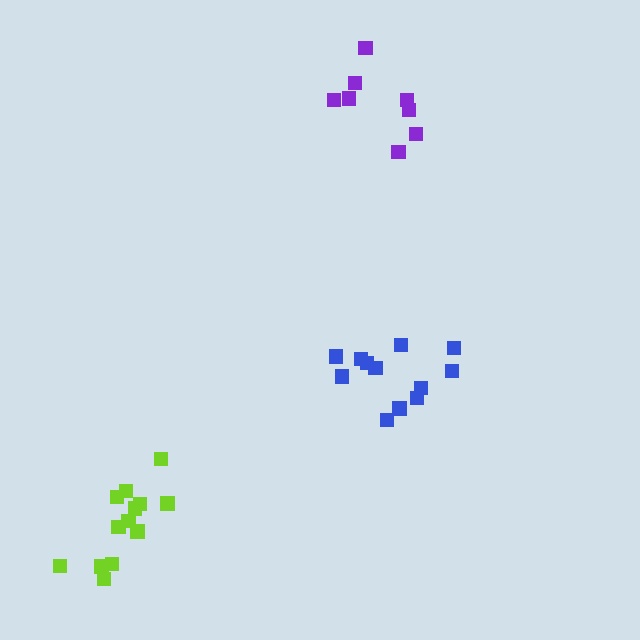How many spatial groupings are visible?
There are 3 spatial groupings.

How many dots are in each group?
Group 1: 12 dots, Group 2: 13 dots, Group 3: 8 dots (33 total).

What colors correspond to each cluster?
The clusters are colored: blue, lime, purple.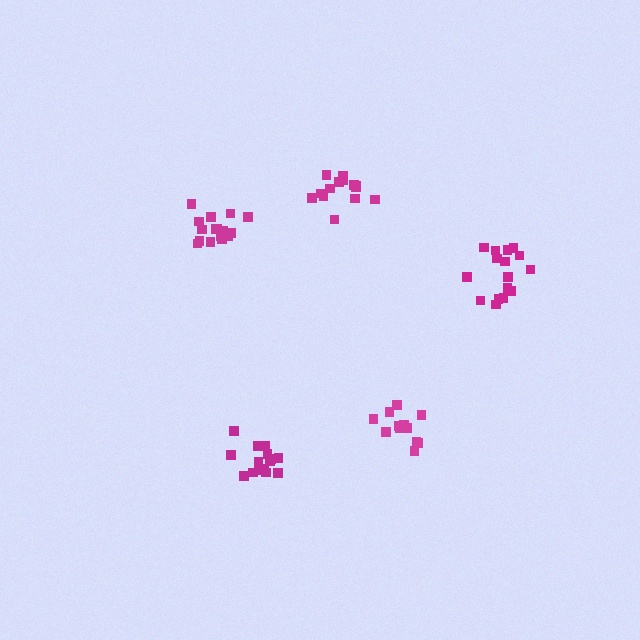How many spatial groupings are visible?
There are 5 spatial groupings.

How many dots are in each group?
Group 1: 16 dots, Group 2: 15 dots, Group 3: 16 dots, Group 4: 13 dots, Group 5: 14 dots (74 total).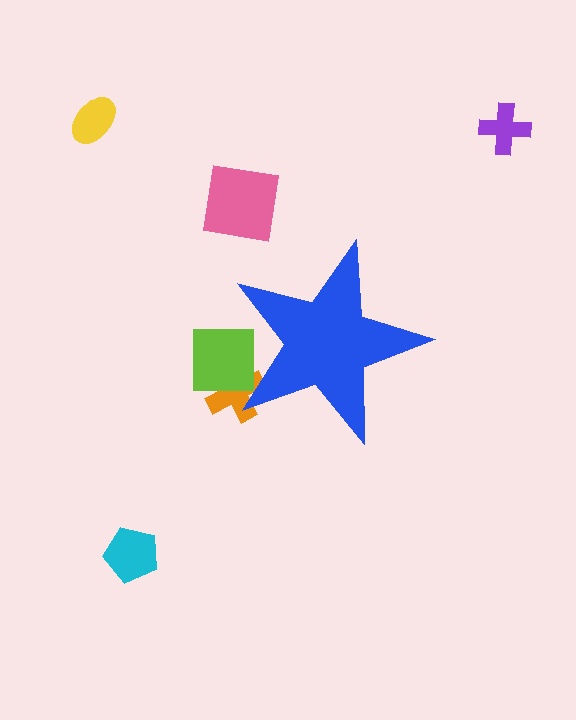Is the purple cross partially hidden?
No, the purple cross is fully visible.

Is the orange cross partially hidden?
Yes, the orange cross is partially hidden behind the blue star.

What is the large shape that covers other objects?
A blue star.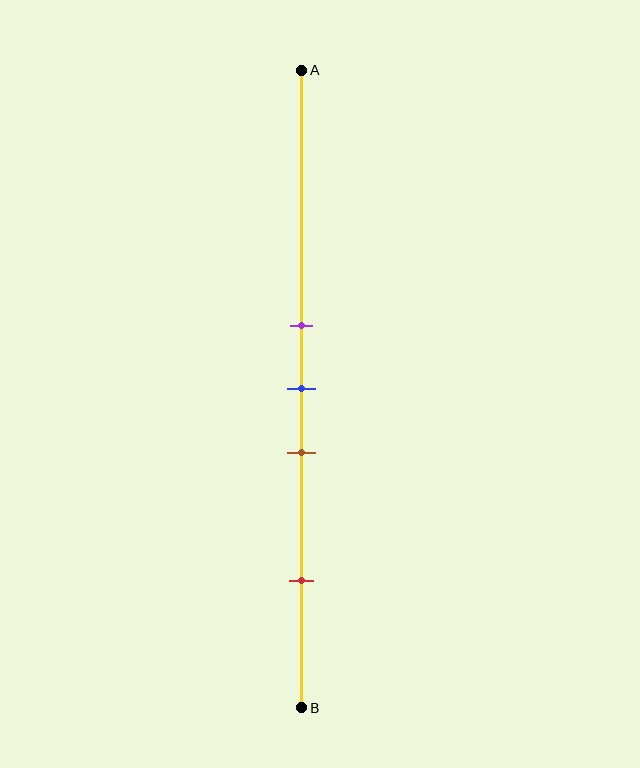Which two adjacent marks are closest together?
The purple and blue marks are the closest adjacent pair.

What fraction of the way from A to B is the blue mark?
The blue mark is approximately 50% (0.5) of the way from A to B.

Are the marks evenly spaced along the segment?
No, the marks are not evenly spaced.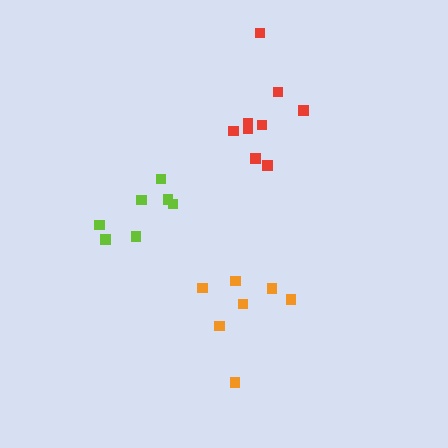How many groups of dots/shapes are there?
There are 3 groups.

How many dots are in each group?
Group 1: 7 dots, Group 2: 9 dots, Group 3: 7 dots (23 total).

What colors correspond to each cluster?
The clusters are colored: orange, red, lime.